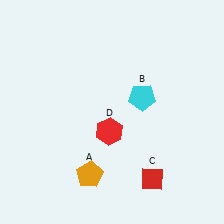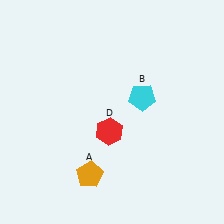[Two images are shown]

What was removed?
The red diamond (C) was removed in Image 2.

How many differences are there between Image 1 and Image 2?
There is 1 difference between the two images.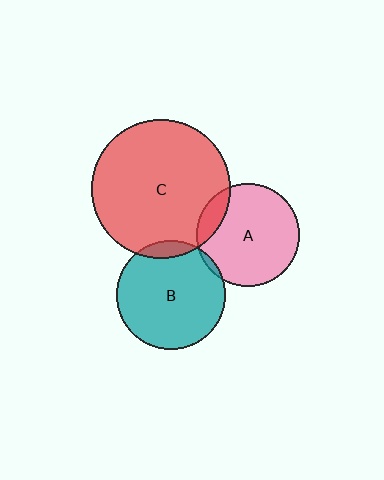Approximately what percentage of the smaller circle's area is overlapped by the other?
Approximately 15%.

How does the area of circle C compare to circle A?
Approximately 1.8 times.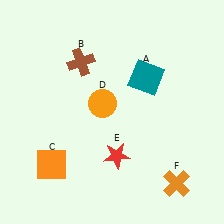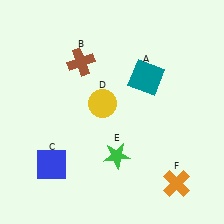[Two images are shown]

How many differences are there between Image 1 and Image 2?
There are 3 differences between the two images.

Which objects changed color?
C changed from orange to blue. D changed from orange to yellow. E changed from red to green.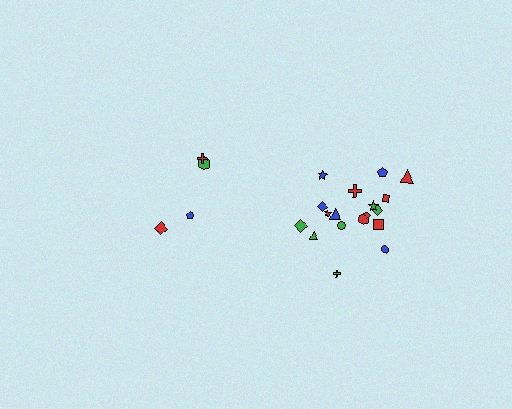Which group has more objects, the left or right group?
The right group.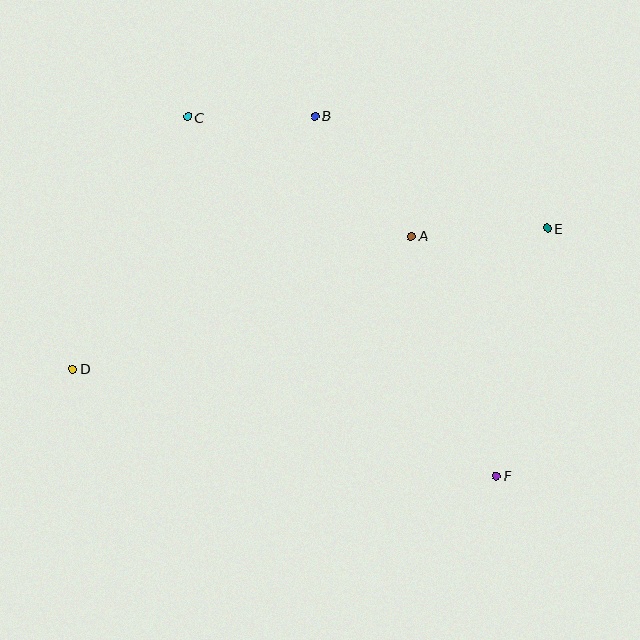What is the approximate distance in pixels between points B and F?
The distance between B and F is approximately 403 pixels.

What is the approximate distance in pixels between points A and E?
The distance between A and E is approximately 136 pixels.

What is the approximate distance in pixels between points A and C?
The distance between A and C is approximately 253 pixels.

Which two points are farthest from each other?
Points D and E are farthest from each other.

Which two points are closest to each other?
Points B and C are closest to each other.